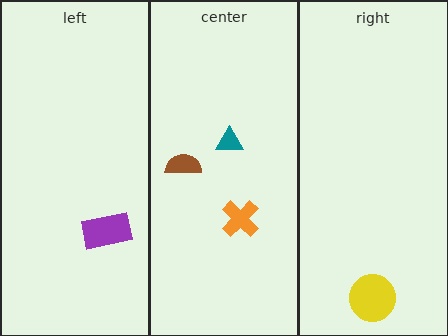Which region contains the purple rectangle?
The left region.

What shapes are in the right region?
The yellow circle.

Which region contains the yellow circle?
The right region.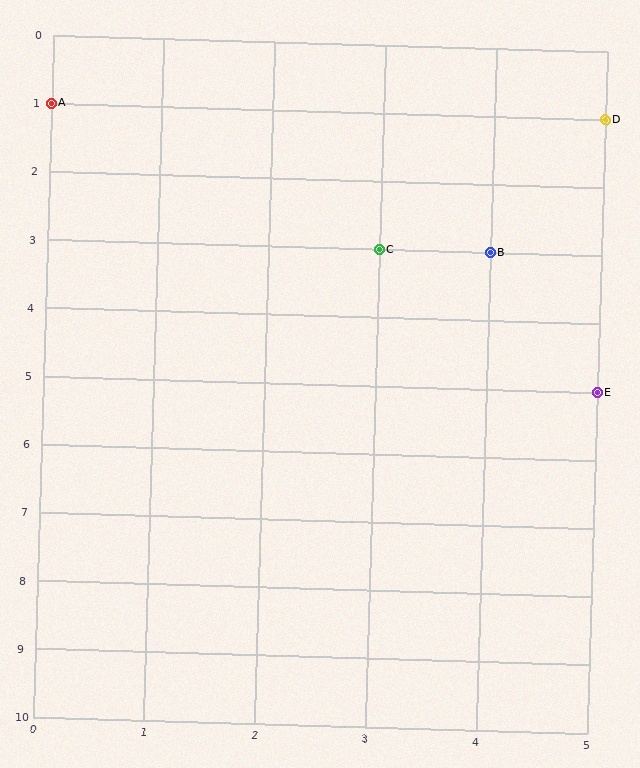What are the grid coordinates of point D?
Point D is at grid coordinates (5, 1).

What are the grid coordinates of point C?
Point C is at grid coordinates (3, 3).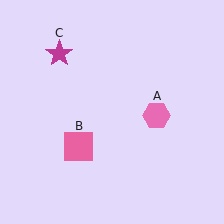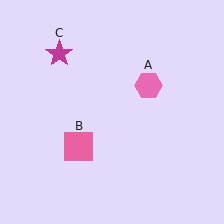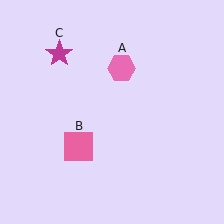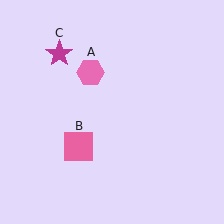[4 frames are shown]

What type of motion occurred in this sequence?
The pink hexagon (object A) rotated counterclockwise around the center of the scene.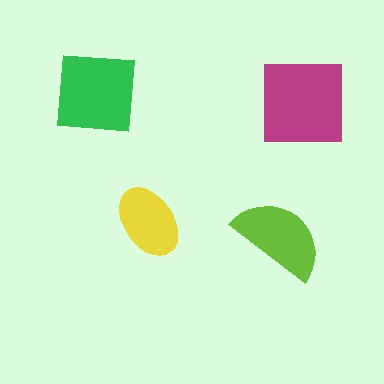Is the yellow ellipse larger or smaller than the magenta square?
Smaller.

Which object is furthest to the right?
The magenta square is rightmost.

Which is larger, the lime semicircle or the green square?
The green square.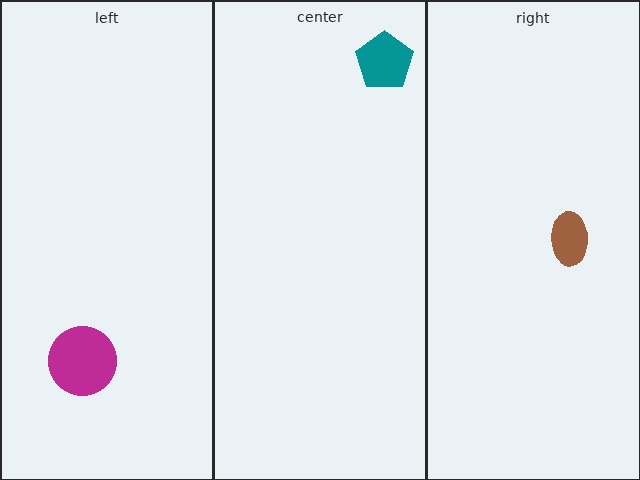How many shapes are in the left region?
1.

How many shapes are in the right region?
1.